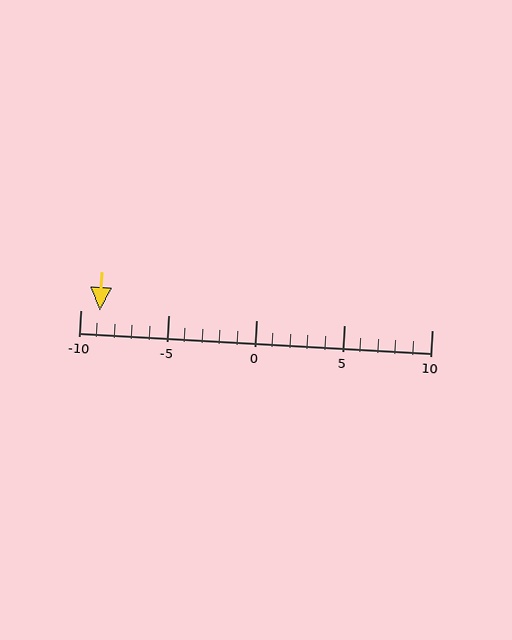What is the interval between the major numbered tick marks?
The major tick marks are spaced 5 units apart.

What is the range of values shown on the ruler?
The ruler shows values from -10 to 10.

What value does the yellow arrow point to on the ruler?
The yellow arrow points to approximately -9.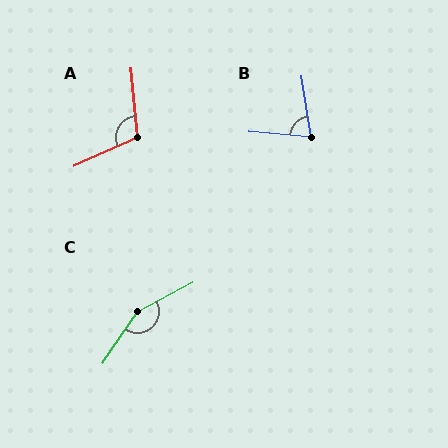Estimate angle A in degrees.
Approximately 108 degrees.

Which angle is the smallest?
B, at approximately 76 degrees.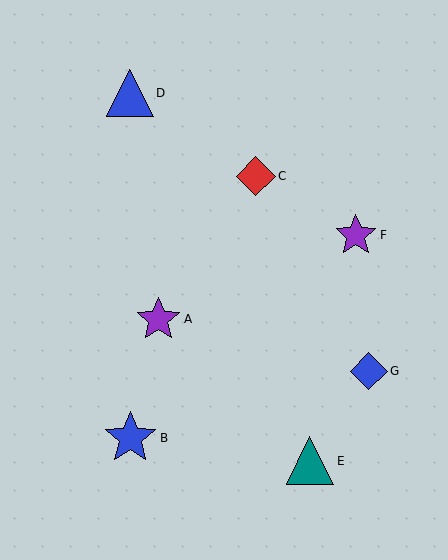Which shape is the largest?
The blue star (labeled B) is the largest.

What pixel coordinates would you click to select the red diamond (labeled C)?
Click at (256, 176) to select the red diamond C.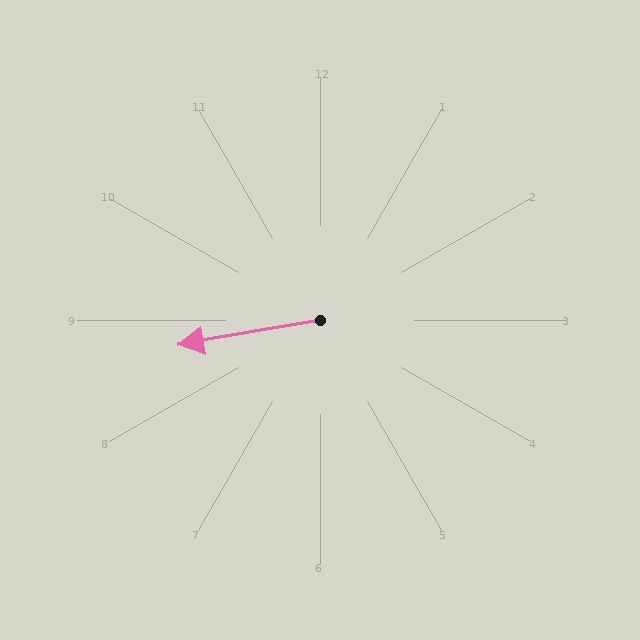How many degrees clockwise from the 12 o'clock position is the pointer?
Approximately 260 degrees.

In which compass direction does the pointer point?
West.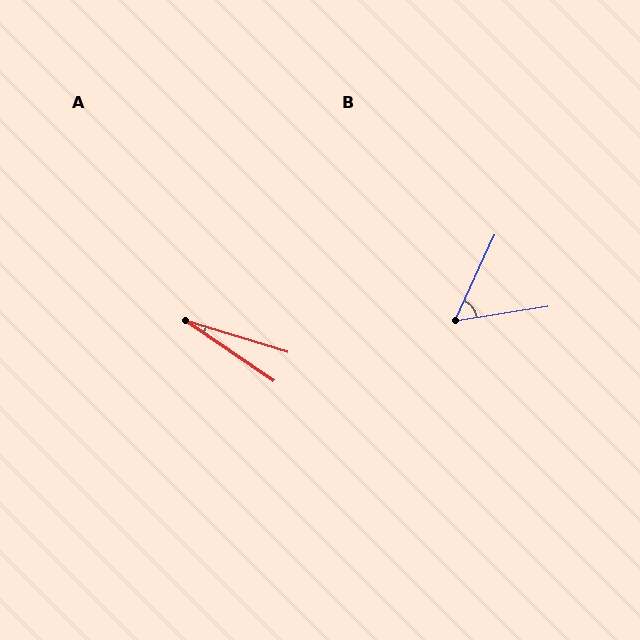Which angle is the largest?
B, at approximately 56 degrees.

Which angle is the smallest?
A, at approximately 17 degrees.